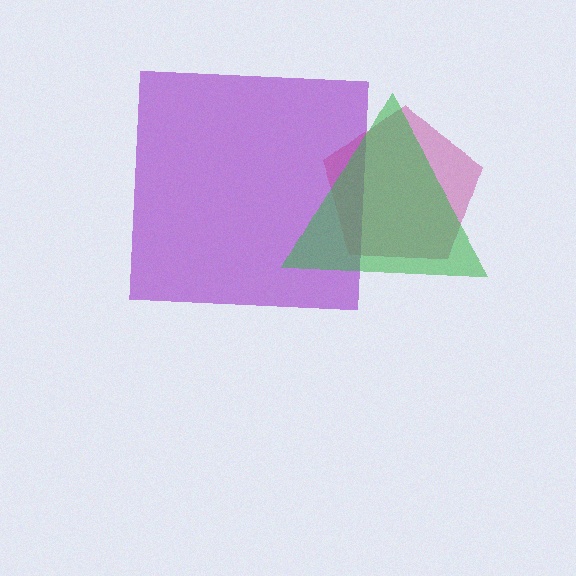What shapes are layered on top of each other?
The layered shapes are: a purple square, a magenta pentagon, a green triangle.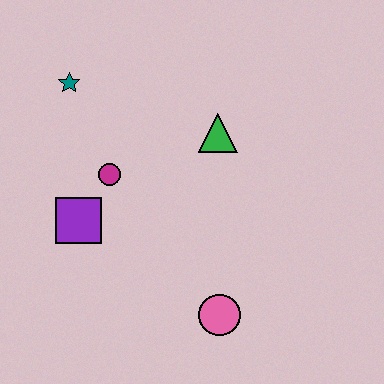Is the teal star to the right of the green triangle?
No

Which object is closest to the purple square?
The magenta circle is closest to the purple square.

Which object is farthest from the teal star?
The pink circle is farthest from the teal star.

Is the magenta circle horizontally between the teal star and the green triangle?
Yes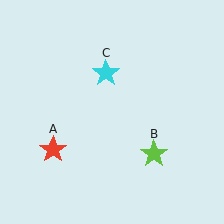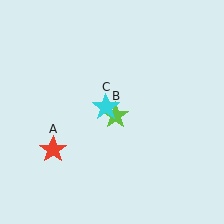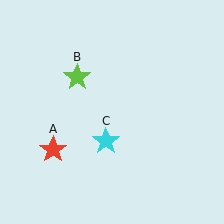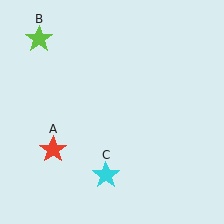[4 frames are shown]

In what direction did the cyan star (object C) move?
The cyan star (object C) moved down.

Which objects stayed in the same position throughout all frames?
Red star (object A) remained stationary.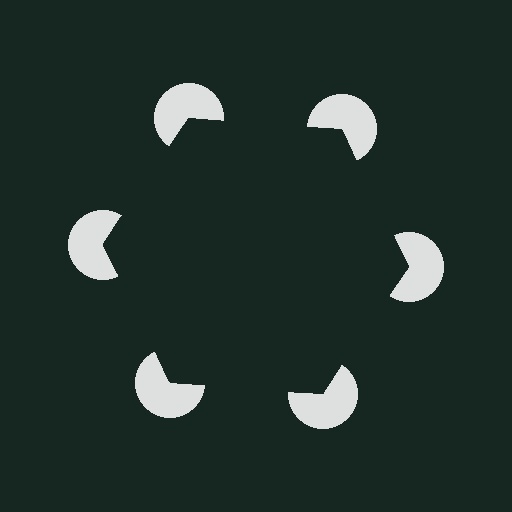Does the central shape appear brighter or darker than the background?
It typically appears slightly darker than the background, even though no actual brightness change is drawn.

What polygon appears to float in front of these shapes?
An illusory hexagon — its edges are inferred from the aligned wedge cuts in the pac-man discs, not physically drawn.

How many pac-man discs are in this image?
There are 6 — one at each vertex of the illusory hexagon.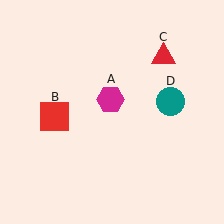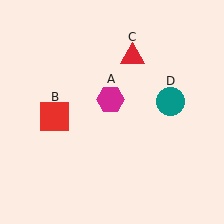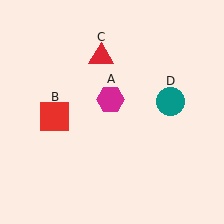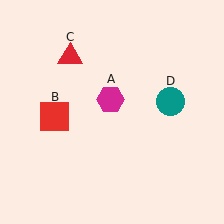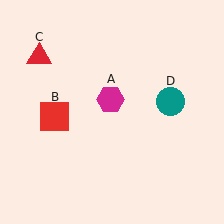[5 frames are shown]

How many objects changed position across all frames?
1 object changed position: red triangle (object C).